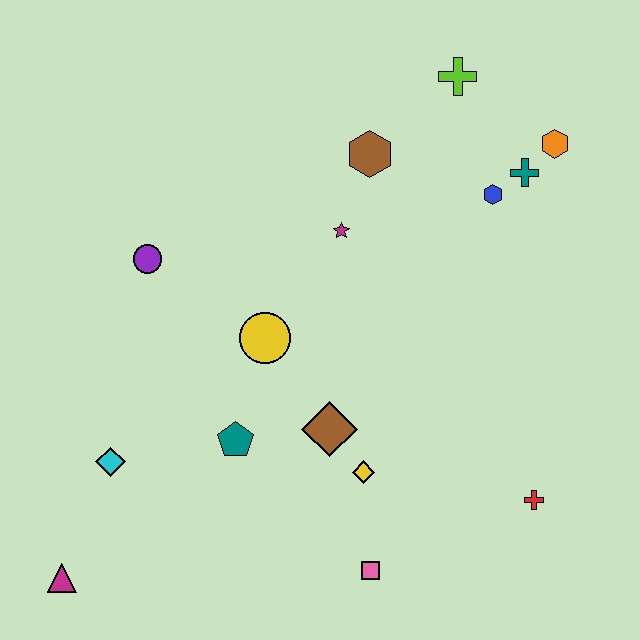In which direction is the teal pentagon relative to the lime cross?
The teal pentagon is below the lime cross.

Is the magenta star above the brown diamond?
Yes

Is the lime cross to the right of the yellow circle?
Yes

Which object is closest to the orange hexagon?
The teal cross is closest to the orange hexagon.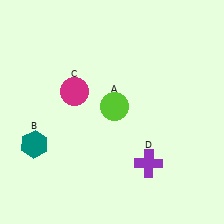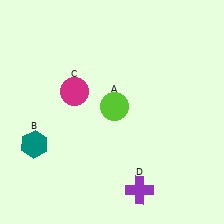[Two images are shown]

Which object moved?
The purple cross (D) moved down.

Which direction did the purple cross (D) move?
The purple cross (D) moved down.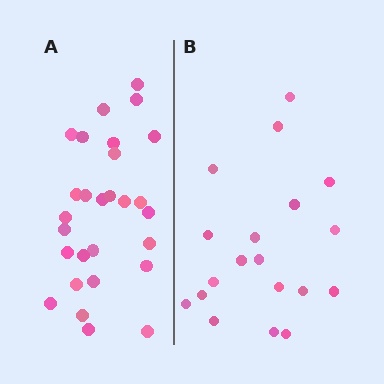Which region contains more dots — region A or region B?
Region A (the left region) has more dots.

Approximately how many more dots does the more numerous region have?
Region A has roughly 8 or so more dots than region B.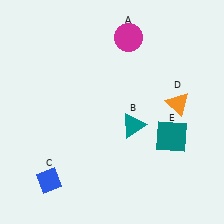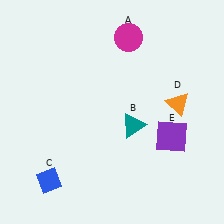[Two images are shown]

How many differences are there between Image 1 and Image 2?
There is 1 difference between the two images.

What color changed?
The square (E) changed from teal in Image 1 to purple in Image 2.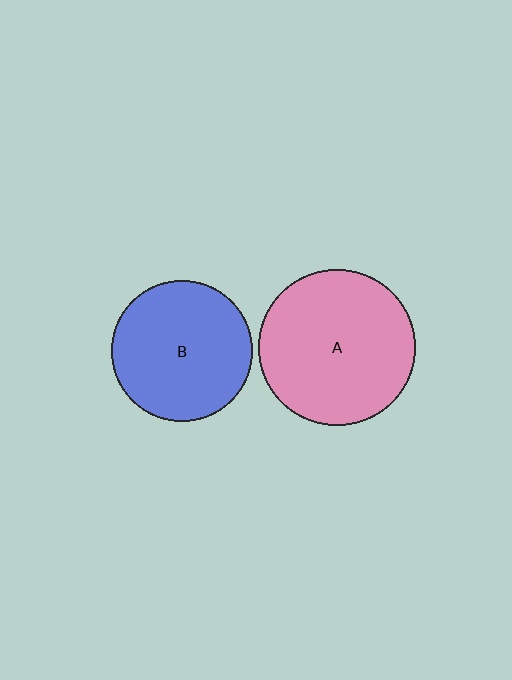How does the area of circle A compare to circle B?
Approximately 1.2 times.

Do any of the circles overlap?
No, none of the circles overlap.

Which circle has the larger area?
Circle A (pink).